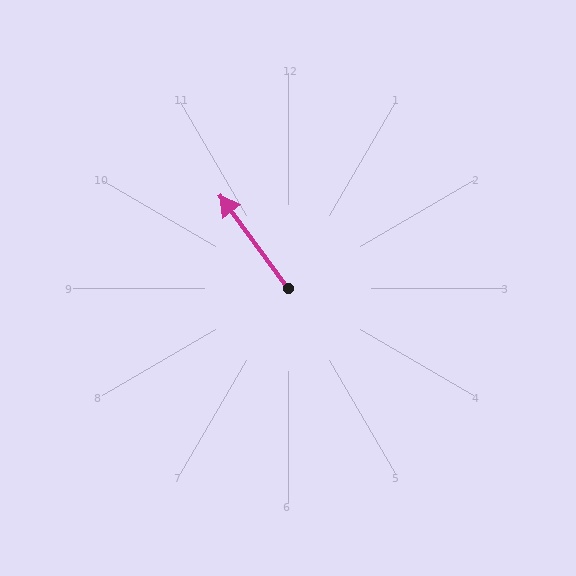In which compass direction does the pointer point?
Northwest.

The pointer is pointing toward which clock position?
Roughly 11 o'clock.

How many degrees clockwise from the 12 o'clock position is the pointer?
Approximately 324 degrees.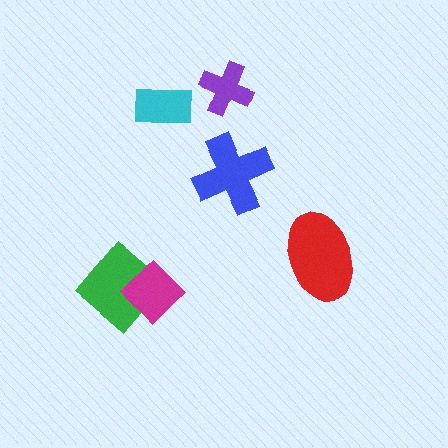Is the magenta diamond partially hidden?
No, no other shape covers it.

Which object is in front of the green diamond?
The magenta diamond is in front of the green diamond.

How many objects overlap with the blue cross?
0 objects overlap with the blue cross.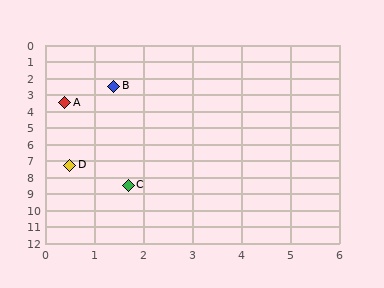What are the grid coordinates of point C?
Point C is at approximately (1.7, 8.5).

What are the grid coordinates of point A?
Point A is at approximately (0.4, 3.5).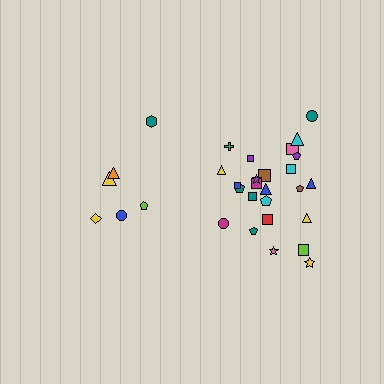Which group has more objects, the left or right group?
The right group.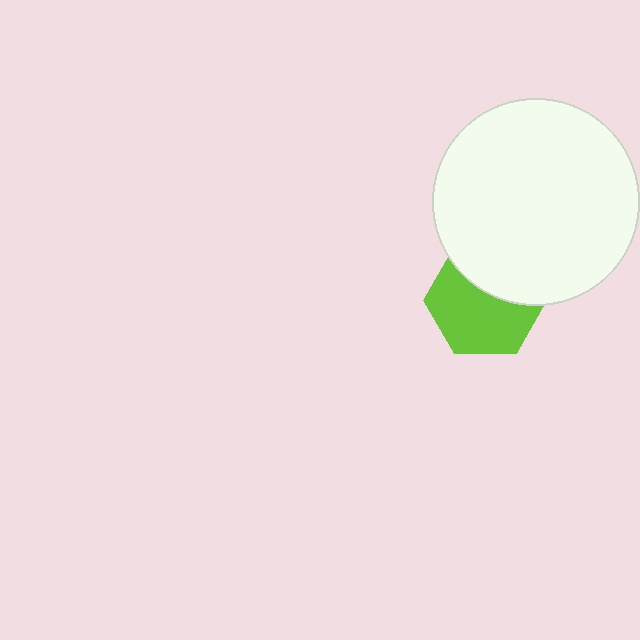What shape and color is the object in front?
The object in front is a white circle.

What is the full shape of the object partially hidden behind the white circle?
The partially hidden object is a lime hexagon.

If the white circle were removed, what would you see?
You would see the complete lime hexagon.